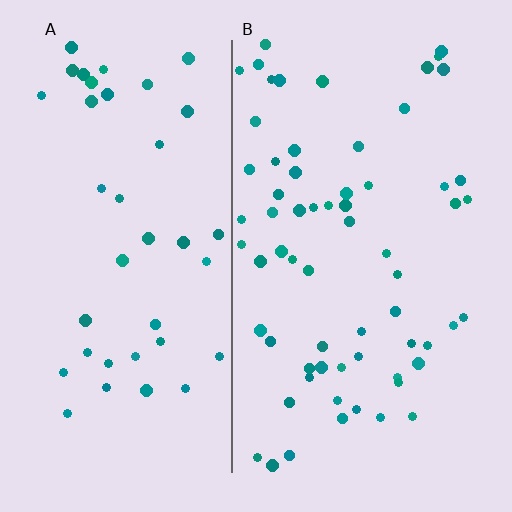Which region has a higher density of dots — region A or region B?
B (the right).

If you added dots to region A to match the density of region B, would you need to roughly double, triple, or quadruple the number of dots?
Approximately double.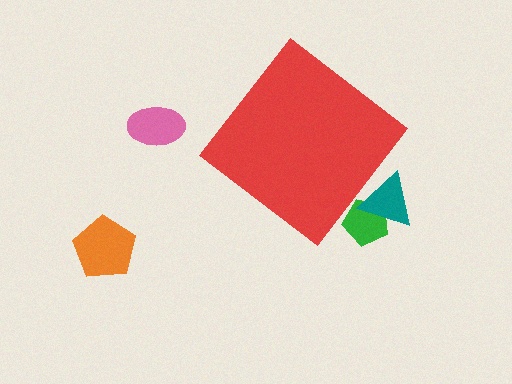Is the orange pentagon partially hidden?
No, the orange pentagon is fully visible.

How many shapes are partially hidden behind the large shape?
2 shapes are partially hidden.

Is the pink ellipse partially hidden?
No, the pink ellipse is fully visible.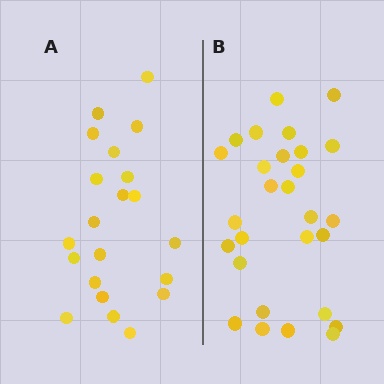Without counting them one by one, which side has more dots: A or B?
Region B (the right region) has more dots.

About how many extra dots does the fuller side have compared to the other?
Region B has roughly 8 or so more dots than region A.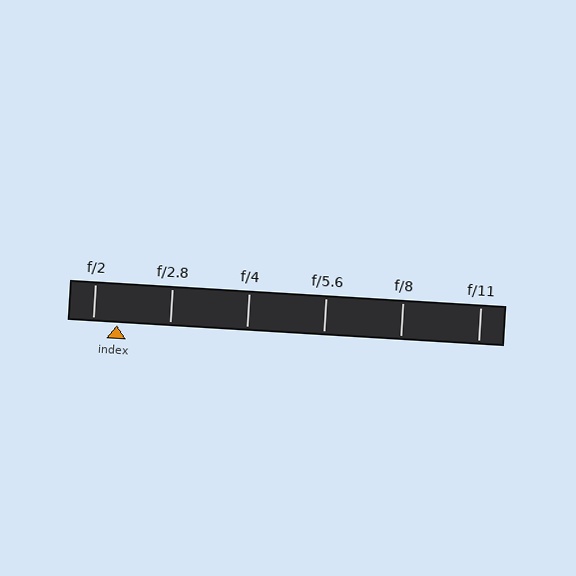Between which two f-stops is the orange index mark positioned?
The index mark is between f/2 and f/2.8.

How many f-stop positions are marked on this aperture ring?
There are 6 f-stop positions marked.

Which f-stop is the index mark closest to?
The index mark is closest to f/2.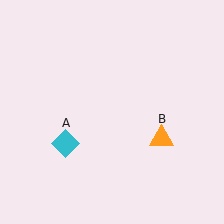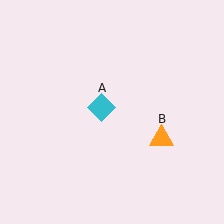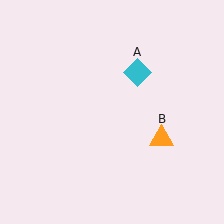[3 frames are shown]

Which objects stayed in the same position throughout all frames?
Orange triangle (object B) remained stationary.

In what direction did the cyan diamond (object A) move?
The cyan diamond (object A) moved up and to the right.